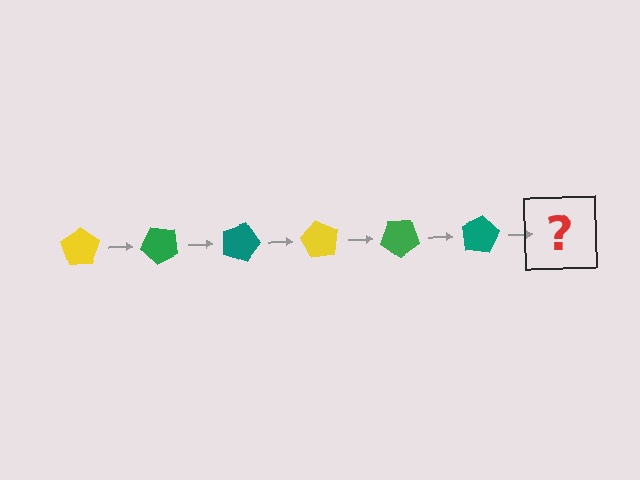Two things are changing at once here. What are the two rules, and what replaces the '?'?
The two rules are that it rotates 45 degrees each step and the color cycles through yellow, green, and teal. The '?' should be a yellow pentagon, rotated 270 degrees from the start.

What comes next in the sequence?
The next element should be a yellow pentagon, rotated 270 degrees from the start.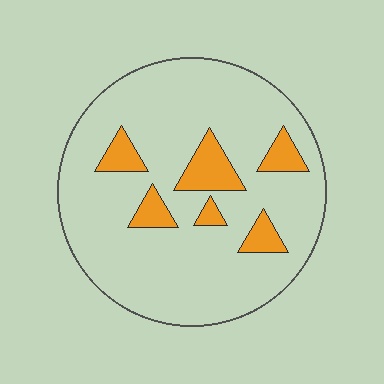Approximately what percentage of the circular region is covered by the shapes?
Approximately 15%.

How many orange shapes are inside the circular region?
6.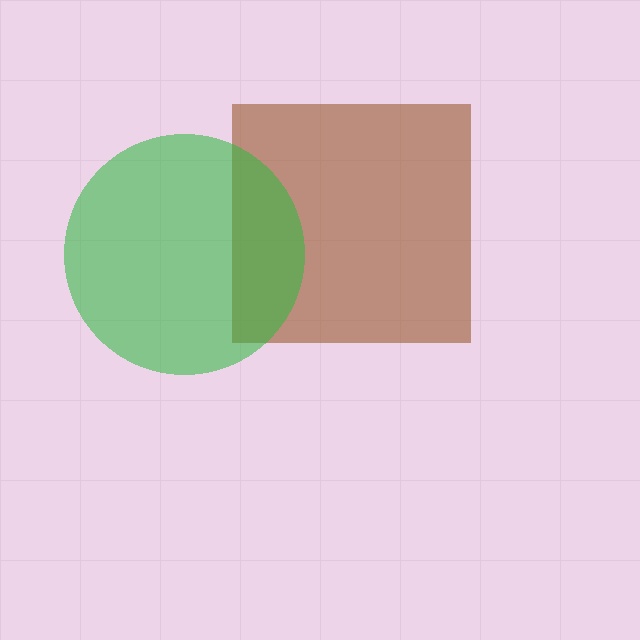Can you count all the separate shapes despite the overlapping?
Yes, there are 2 separate shapes.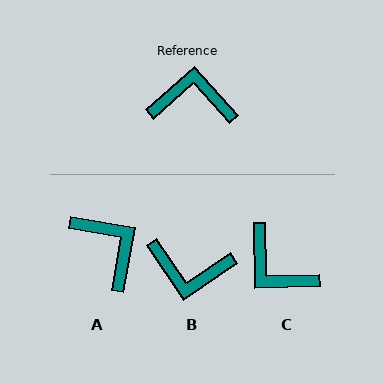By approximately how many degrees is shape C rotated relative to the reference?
Approximately 140 degrees counter-clockwise.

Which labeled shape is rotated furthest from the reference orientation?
B, about 173 degrees away.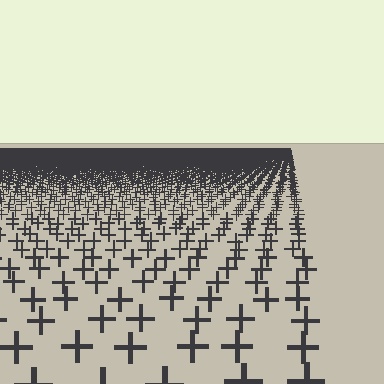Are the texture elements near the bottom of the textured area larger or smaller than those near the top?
Larger. Near the bottom, elements are closer to the viewer and appear at a bigger on-screen size.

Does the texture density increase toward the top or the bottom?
Density increases toward the top.